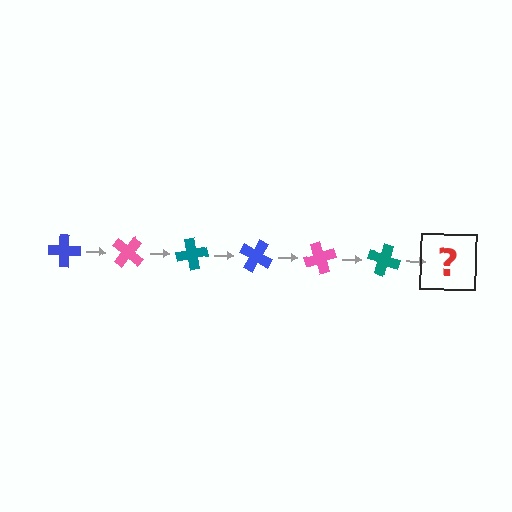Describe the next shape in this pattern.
It should be a blue cross, rotated 240 degrees from the start.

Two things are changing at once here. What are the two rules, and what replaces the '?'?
The two rules are that it rotates 40 degrees each step and the color cycles through blue, pink, and teal. The '?' should be a blue cross, rotated 240 degrees from the start.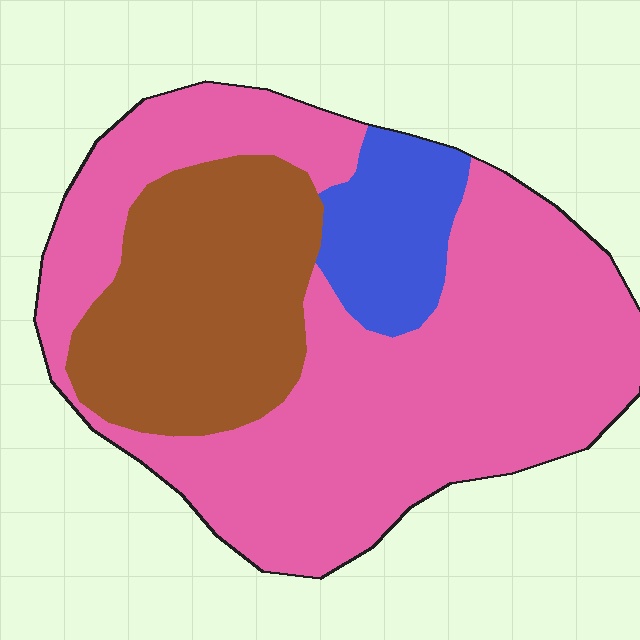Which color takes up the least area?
Blue, at roughly 10%.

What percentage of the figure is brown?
Brown takes up about one quarter (1/4) of the figure.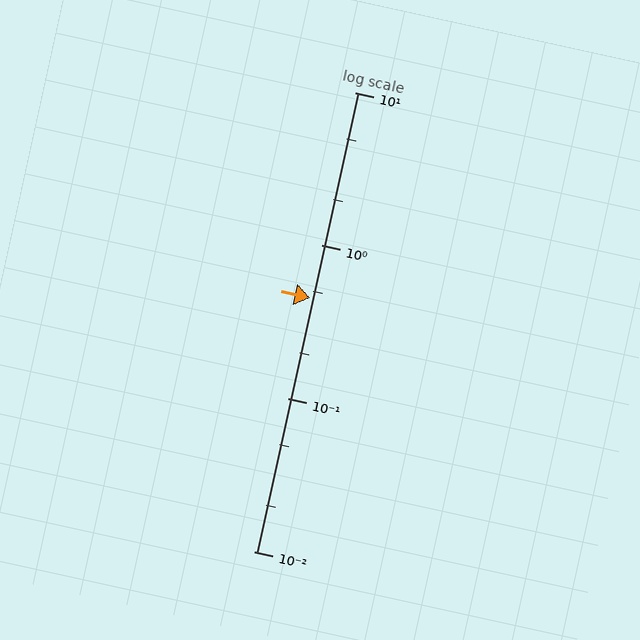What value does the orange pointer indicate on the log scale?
The pointer indicates approximately 0.45.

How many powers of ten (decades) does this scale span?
The scale spans 3 decades, from 0.01 to 10.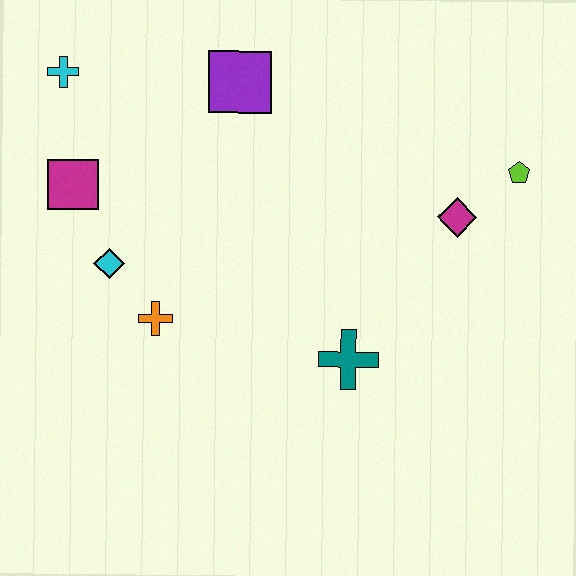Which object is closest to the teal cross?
The magenta diamond is closest to the teal cross.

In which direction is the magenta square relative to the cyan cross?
The magenta square is below the cyan cross.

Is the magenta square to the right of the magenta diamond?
No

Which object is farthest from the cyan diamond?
The lime pentagon is farthest from the cyan diamond.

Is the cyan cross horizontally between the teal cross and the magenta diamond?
No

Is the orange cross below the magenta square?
Yes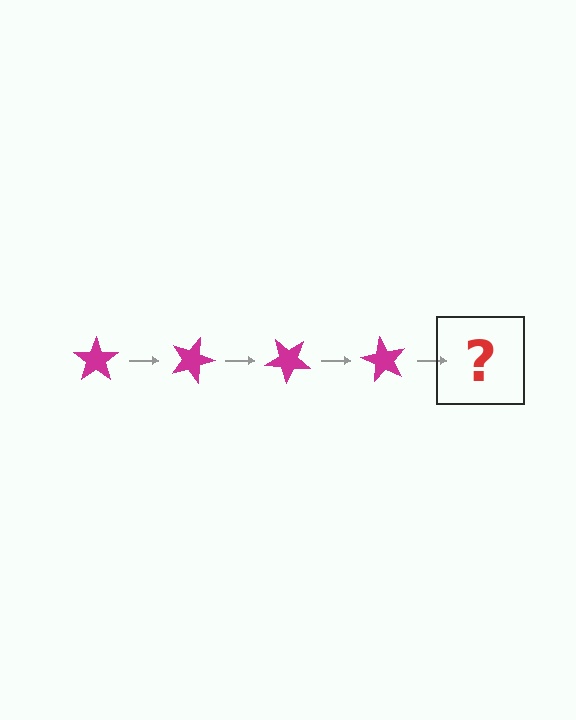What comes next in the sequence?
The next element should be a magenta star rotated 80 degrees.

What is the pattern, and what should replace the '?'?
The pattern is that the star rotates 20 degrees each step. The '?' should be a magenta star rotated 80 degrees.